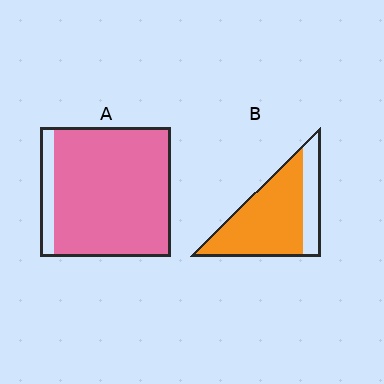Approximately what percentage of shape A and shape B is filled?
A is approximately 90% and B is approximately 75%.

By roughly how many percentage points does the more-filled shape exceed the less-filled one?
By roughly 15 percentage points (A over B).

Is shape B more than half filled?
Yes.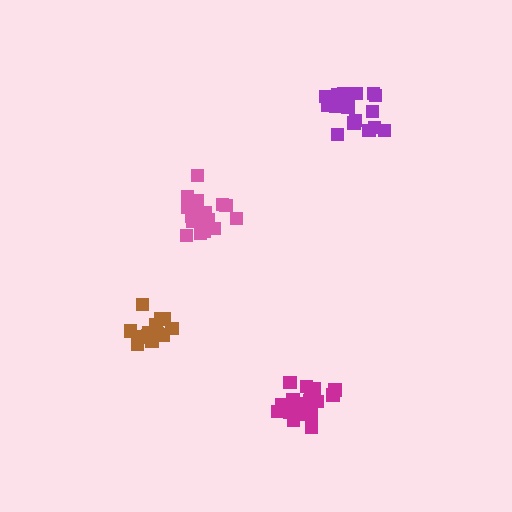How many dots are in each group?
Group 1: 14 dots, Group 2: 17 dots, Group 3: 16 dots, Group 4: 18 dots (65 total).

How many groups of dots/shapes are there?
There are 4 groups.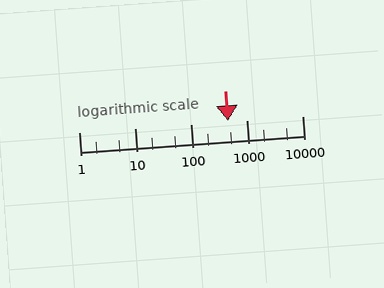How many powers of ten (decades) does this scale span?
The scale spans 4 decades, from 1 to 10000.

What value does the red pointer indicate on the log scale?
The pointer indicates approximately 470.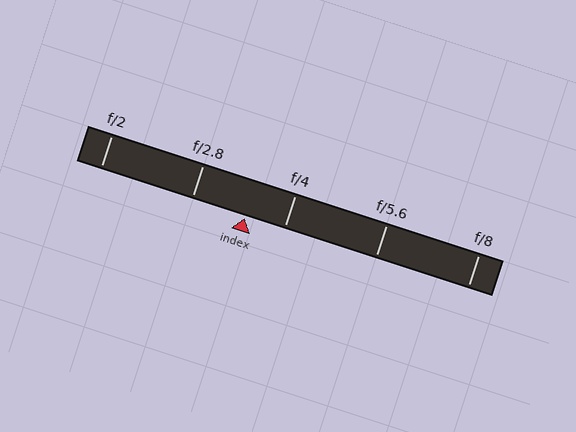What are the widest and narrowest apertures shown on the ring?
The widest aperture shown is f/2 and the narrowest is f/8.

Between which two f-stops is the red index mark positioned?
The index mark is between f/2.8 and f/4.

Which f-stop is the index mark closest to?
The index mark is closest to f/4.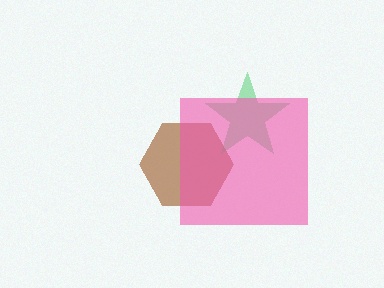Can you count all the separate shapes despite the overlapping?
Yes, there are 3 separate shapes.